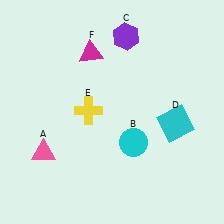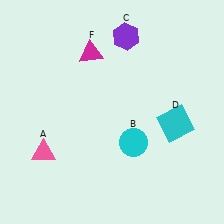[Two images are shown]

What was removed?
The yellow cross (E) was removed in Image 2.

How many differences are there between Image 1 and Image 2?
There is 1 difference between the two images.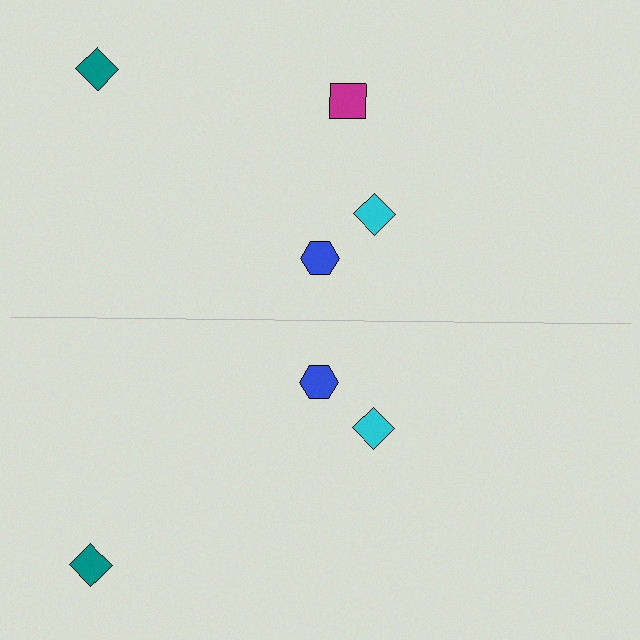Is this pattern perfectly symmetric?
No, the pattern is not perfectly symmetric. A magenta square is missing from the bottom side.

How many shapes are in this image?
There are 7 shapes in this image.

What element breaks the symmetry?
A magenta square is missing from the bottom side.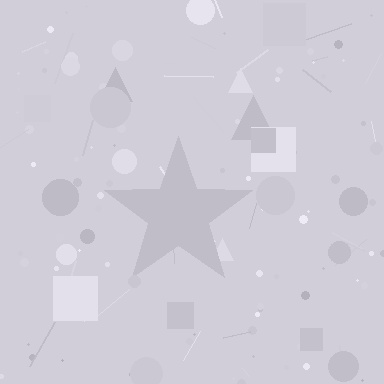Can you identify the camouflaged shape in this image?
The camouflaged shape is a star.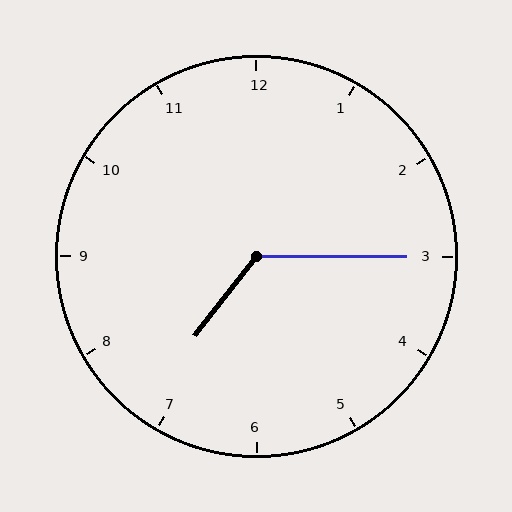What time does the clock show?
7:15.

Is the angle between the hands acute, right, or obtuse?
It is obtuse.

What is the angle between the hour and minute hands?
Approximately 128 degrees.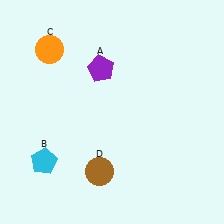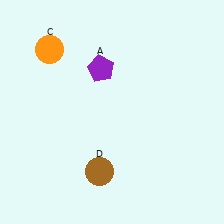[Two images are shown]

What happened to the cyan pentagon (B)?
The cyan pentagon (B) was removed in Image 2. It was in the bottom-left area of Image 1.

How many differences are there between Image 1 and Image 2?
There is 1 difference between the two images.